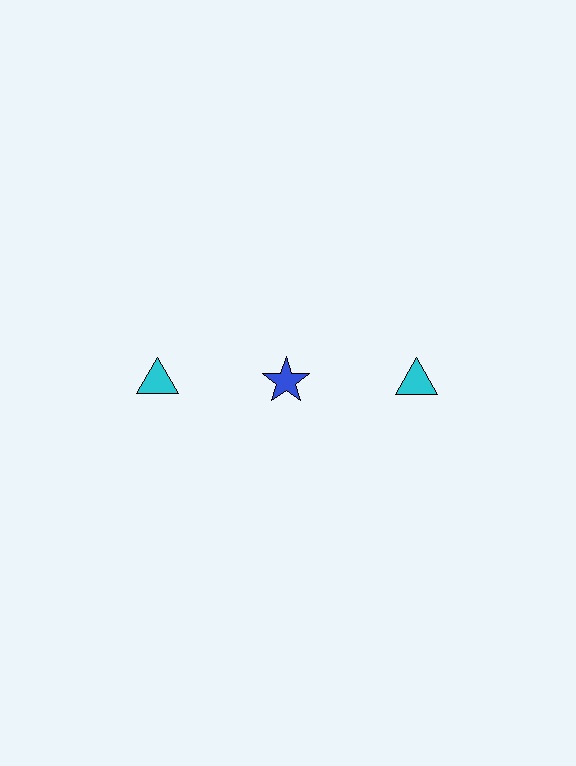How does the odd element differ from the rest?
It differs in both color (blue instead of cyan) and shape (star instead of triangle).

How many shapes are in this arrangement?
There are 3 shapes arranged in a grid pattern.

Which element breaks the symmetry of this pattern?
The blue star in the top row, second from left column breaks the symmetry. All other shapes are cyan triangles.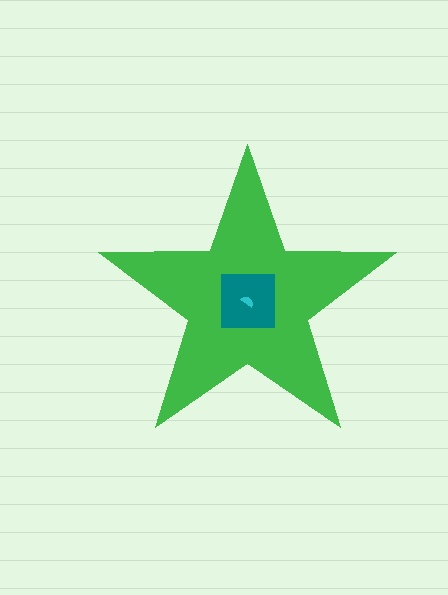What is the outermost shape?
The green star.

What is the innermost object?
The cyan semicircle.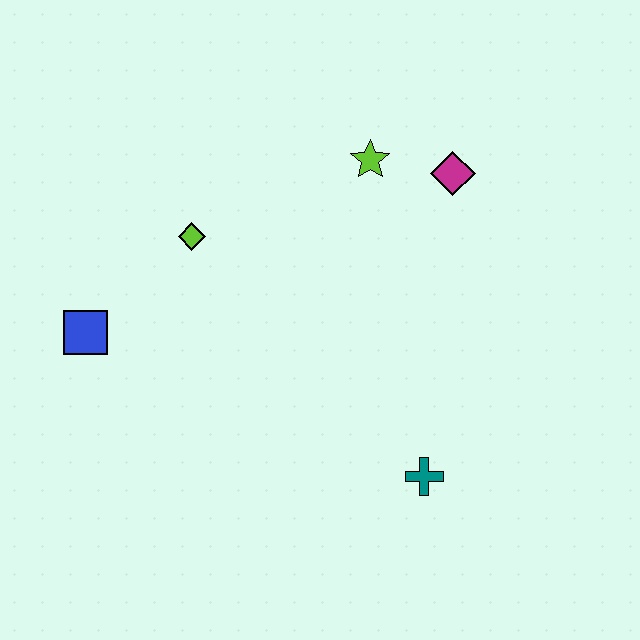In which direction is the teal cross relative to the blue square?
The teal cross is to the right of the blue square.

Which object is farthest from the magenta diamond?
The blue square is farthest from the magenta diamond.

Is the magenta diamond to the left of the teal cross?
No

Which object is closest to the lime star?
The magenta diamond is closest to the lime star.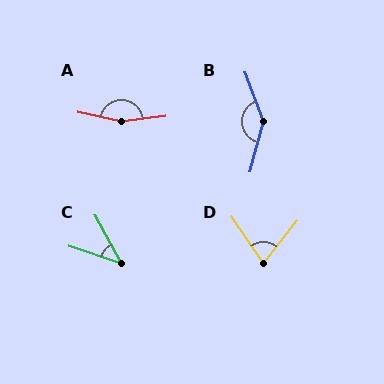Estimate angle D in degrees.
Approximately 73 degrees.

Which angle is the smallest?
C, at approximately 43 degrees.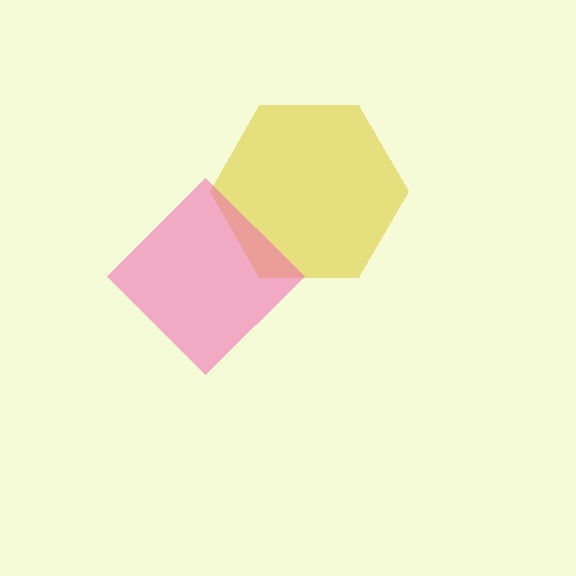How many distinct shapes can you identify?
There are 2 distinct shapes: a yellow hexagon, a pink diamond.